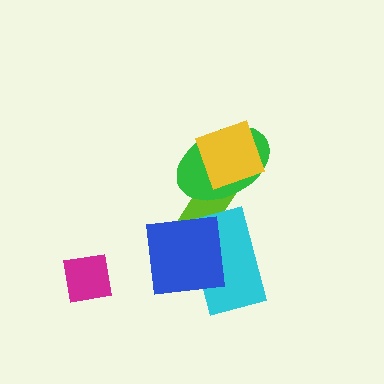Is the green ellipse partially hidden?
Yes, it is partially covered by another shape.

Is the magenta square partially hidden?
No, no other shape covers it.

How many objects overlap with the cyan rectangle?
2 objects overlap with the cyan rectangle.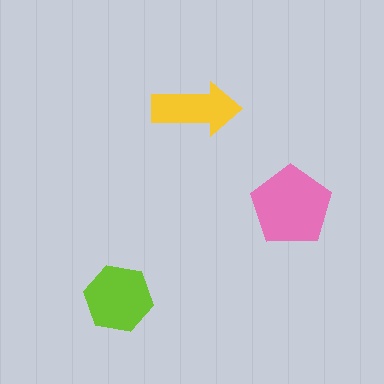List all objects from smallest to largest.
The yellow arrow, the lime hexagon, the pink pentagon.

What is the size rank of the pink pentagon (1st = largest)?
1st.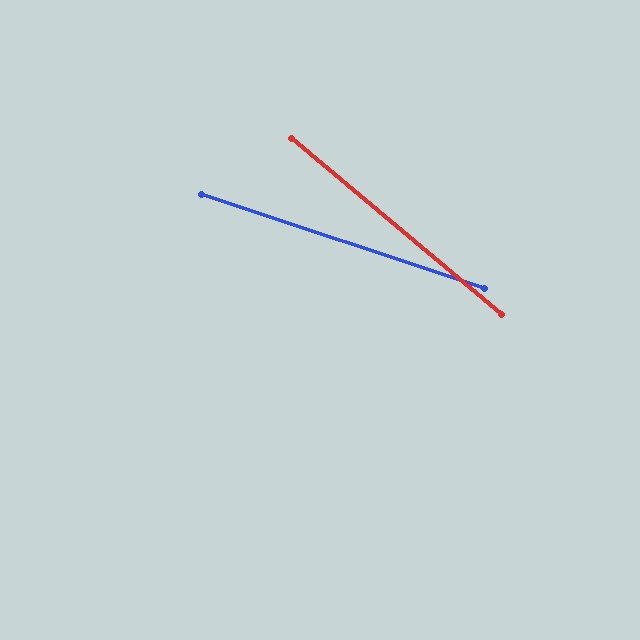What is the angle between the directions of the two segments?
Approximately 22 degrees.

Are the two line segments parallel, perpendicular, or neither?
Neither parallel nor perpendicular — they differ by about 22°.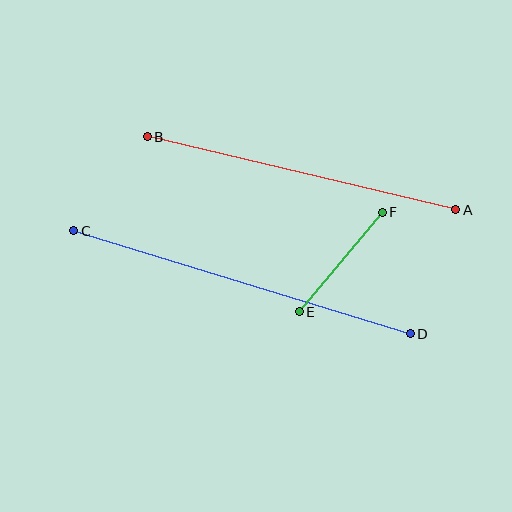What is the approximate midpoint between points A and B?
The midpoint is at approximately (302, 173) pixels.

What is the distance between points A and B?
The distance is approximately 317 pixels.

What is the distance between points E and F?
The distance is approximately 130 pixels.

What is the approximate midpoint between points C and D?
The midpoint is at approximately (242, 282) pixels.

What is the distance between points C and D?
The distance is approximately 352 pixels.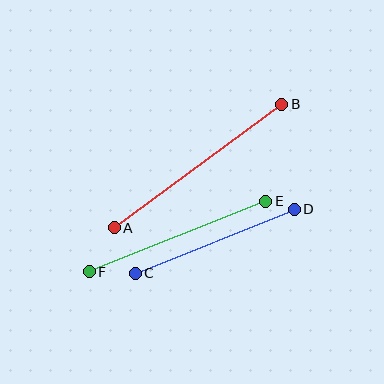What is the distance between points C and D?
The distance is approximately 171 pixels.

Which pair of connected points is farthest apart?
Points A and B are farthest apart.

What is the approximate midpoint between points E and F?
The midpoint is at approximately (178, 237) pixels.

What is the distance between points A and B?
The distance is approximately 208 pixels.